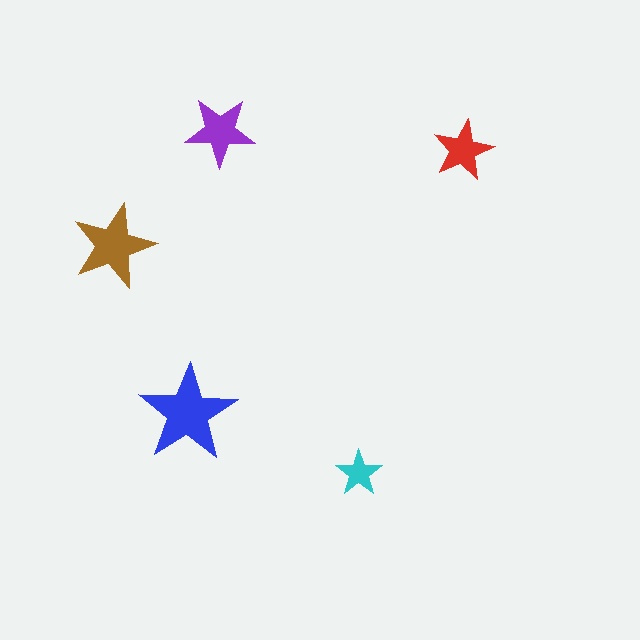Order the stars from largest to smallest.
the blue one, the brown one, the purple one, the red one, the cyan one.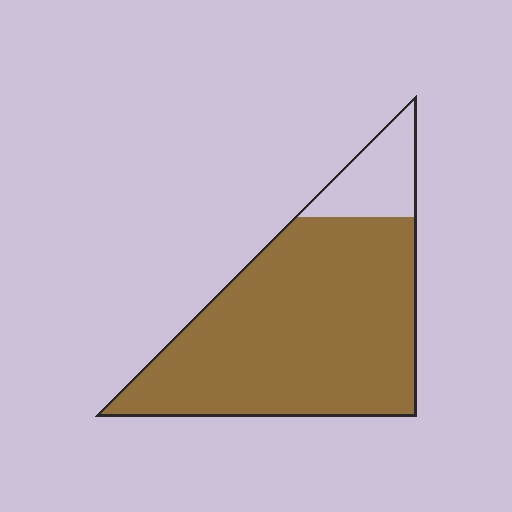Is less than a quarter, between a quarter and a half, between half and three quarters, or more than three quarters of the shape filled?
More than three quarters.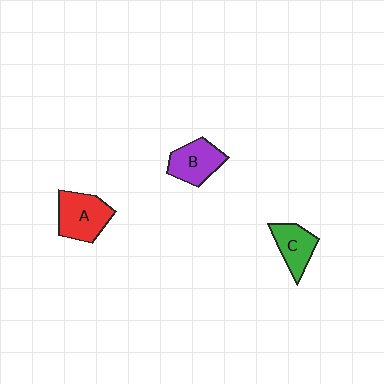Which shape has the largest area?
Shape A (red).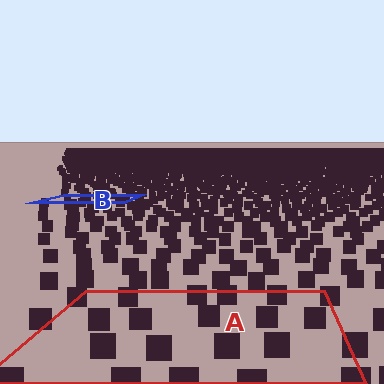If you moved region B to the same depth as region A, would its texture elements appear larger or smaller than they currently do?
They would appear larger. At a closer depth, the same texture elements are projected at a bigger on-screen size.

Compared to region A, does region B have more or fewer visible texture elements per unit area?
Region B has more texture elements per unit area — they are packed more densely because it is farther away.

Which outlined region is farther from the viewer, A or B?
Region B is farther from the viewer — the texture elements inside it appear smaller and more densely packed.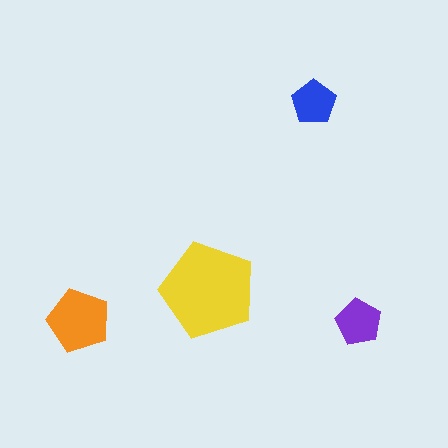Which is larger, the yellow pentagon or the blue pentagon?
The yellow one.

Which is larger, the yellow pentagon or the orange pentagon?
The yellow one.